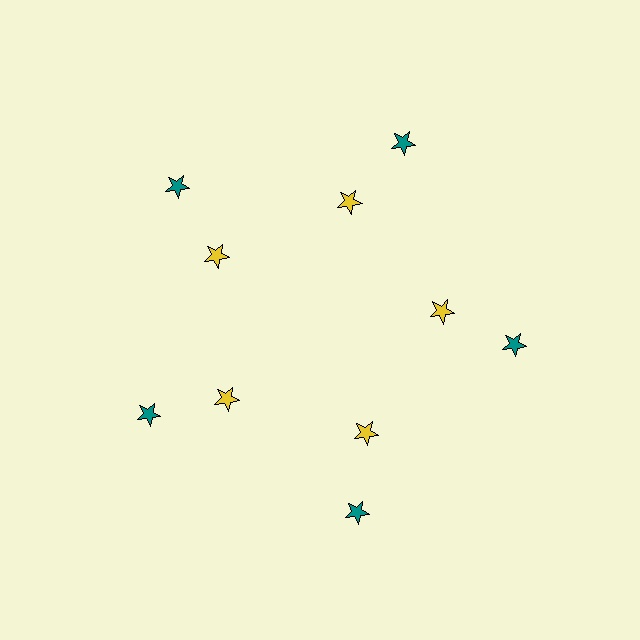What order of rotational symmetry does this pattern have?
This pattern has 5-fold rotational symmetry.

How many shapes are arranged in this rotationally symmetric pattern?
There are 10 shapes, arranged in 5 groups of 2.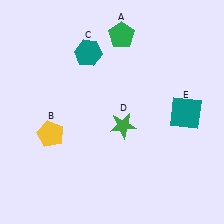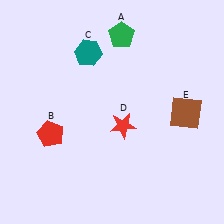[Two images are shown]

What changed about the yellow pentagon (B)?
In Image 1, B is yellow. In Image 2, it changed to red.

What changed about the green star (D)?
In Image 1, D is green. In Image 2, it changed to red.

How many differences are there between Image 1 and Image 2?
There are 3 differences between the two images.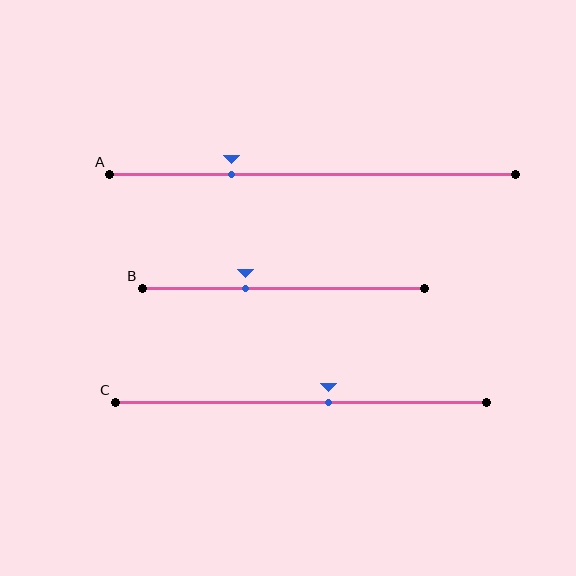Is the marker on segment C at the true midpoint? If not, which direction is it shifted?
No, the marker on segment C is shifted to the right by about 7% of the segment length.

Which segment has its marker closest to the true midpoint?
Segment C has its marker closest to the true midpoint.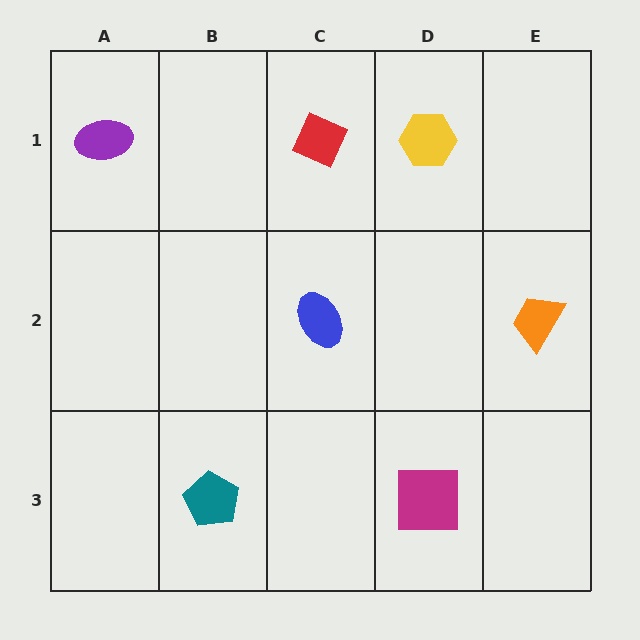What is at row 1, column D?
A yellow hexagon.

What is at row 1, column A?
A purple ellipse.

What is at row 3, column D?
A magenta square.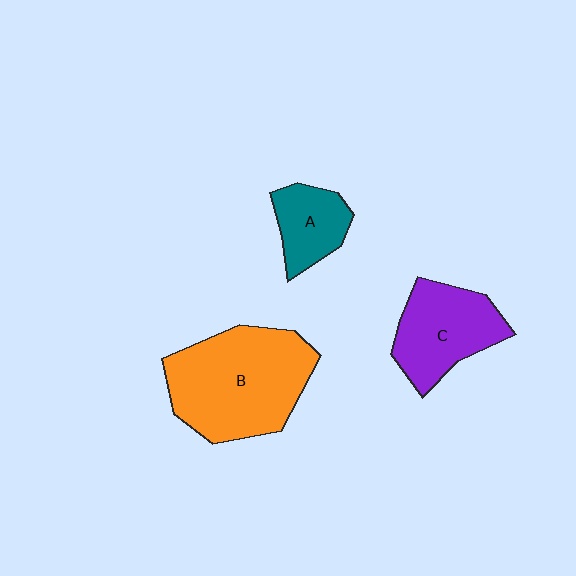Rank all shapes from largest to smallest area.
From largest to smallest: B (orange), C (purple), A (teal).